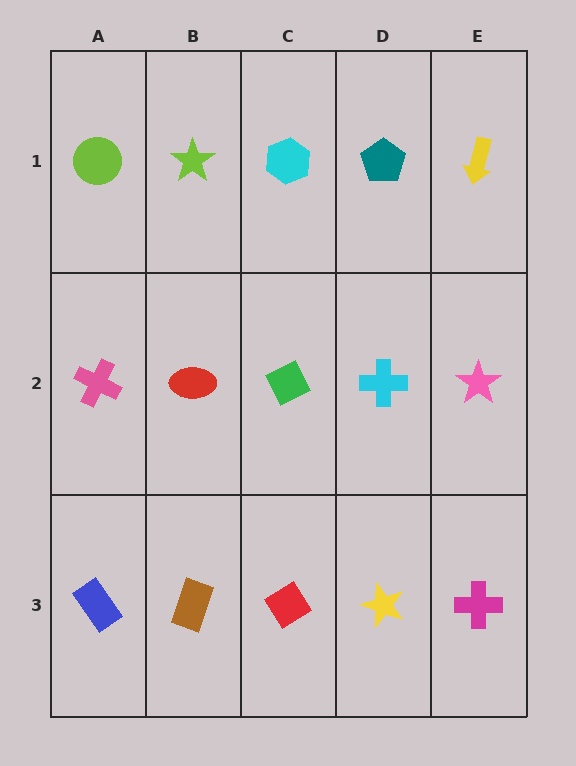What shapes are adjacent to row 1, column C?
A green diamond (row 2, column C), a lime star (row 1, column B), a teal pentagon (row 1, column D).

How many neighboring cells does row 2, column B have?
4.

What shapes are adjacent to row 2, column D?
A teal pentagon (row 1, column D), a yellow star (row 3, column D), a green diamond (row 2, column C), a pink star (row 2, column E).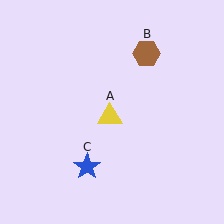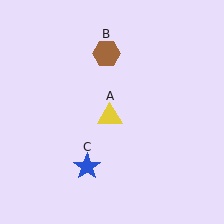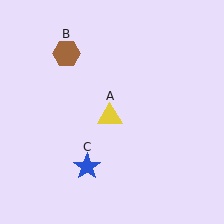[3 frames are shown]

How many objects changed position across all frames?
1 object changed position: brown hexagon (object B).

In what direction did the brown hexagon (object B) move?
The brown hexagon (object B) moved left.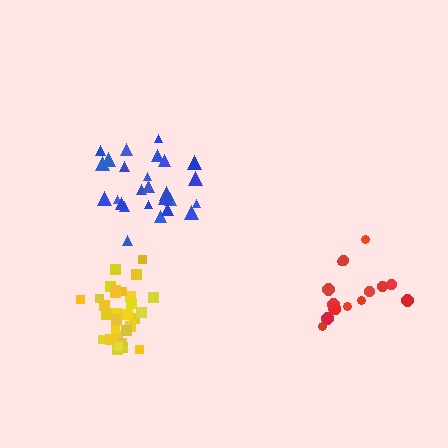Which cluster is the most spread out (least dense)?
Red.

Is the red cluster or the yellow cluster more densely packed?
Yellow.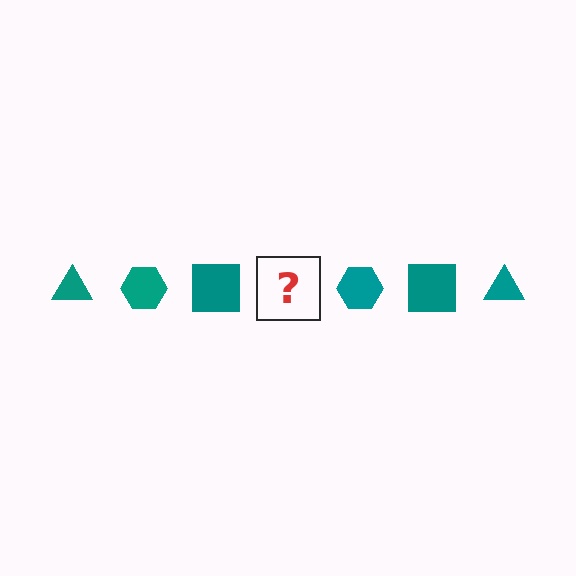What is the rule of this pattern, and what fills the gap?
The rule is that the pattern cycles through triangle, hexagon, square shapes in teal. The gap should be filled with a teal triangle.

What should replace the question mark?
The question mark should be replaced with a teal triangle.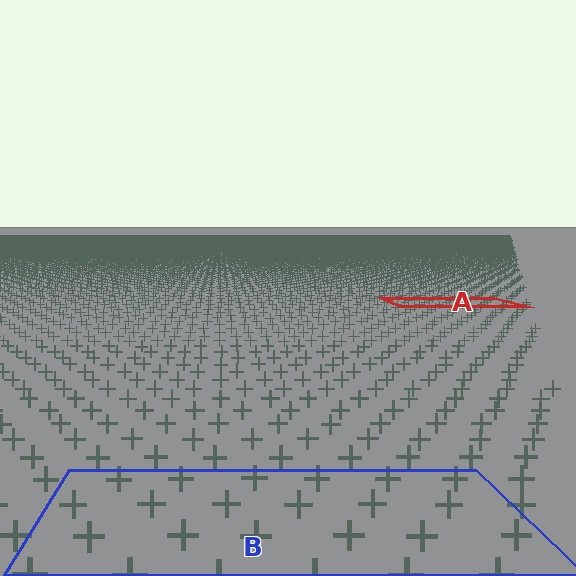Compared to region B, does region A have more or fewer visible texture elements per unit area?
Region A has more texture elements per unit area — they are packed more densely because it is farther away.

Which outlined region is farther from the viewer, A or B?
Region A is farther from the viewer — the texture elements inside it appear smaller and more densely packed.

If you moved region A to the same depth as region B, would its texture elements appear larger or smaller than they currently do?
They would appear larger. At a closer depth, the same texture elements are projected at a bigger on-screen size.